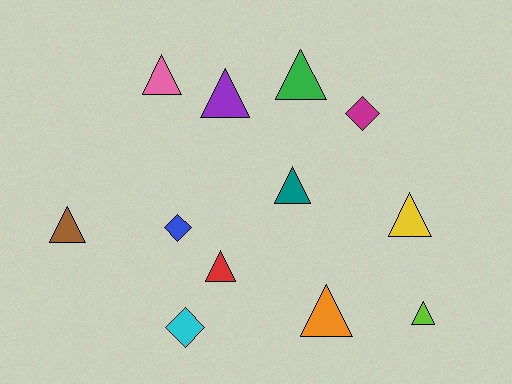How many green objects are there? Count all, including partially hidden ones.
There is 1 green object.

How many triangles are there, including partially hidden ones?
There are 9 triangles.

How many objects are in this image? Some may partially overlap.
There are 12 objects.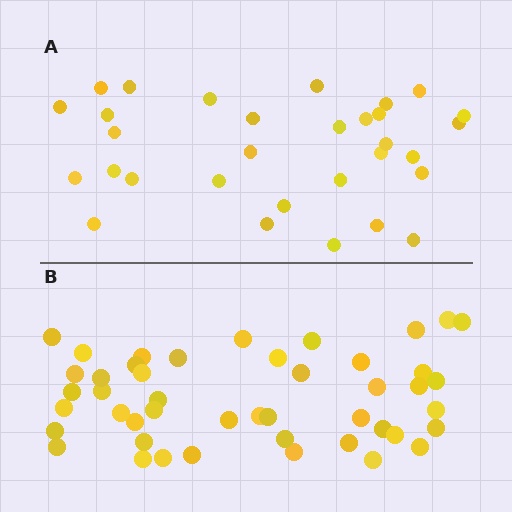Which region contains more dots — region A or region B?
Region B (the bottom region) has more dots.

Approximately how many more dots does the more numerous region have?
Region B has approximately 15 more dots than region A.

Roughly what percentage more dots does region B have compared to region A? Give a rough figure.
About 50% more.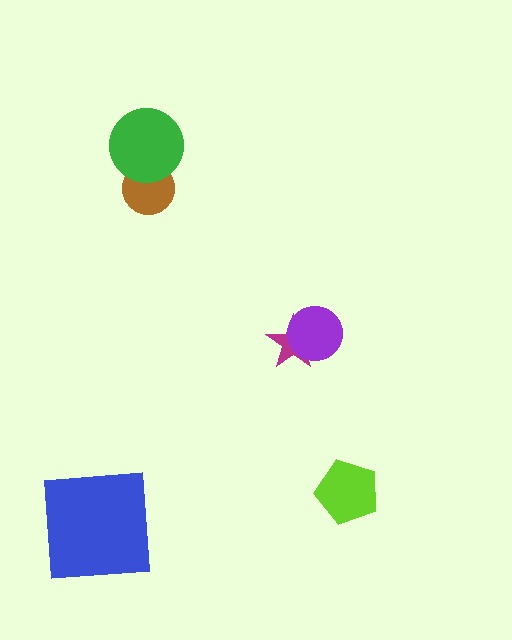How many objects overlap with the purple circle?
1 object overlaps with the purple circle.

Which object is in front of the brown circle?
The green circle is in front of the brown circle.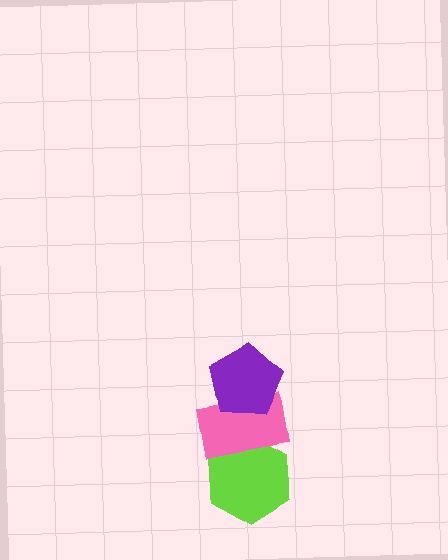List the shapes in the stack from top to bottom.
From top to bottom: the purple pentagon, the pink rectangle, the lime hexagon.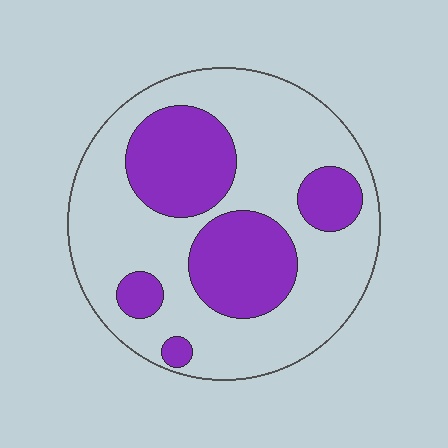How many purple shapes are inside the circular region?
5.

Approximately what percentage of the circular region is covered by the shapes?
Approximately 35%.